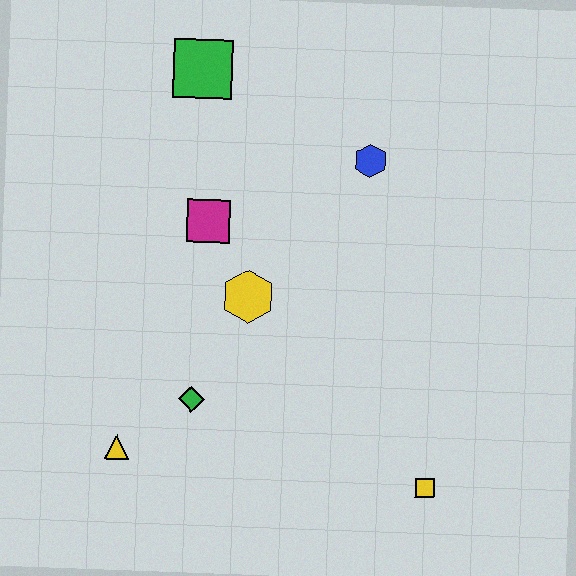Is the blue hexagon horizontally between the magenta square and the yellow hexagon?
No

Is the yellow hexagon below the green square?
Yes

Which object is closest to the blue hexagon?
The magenta square is closest to the blue hexagon.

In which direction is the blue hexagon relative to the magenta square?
The blue hexagon is to the right of the magenta square.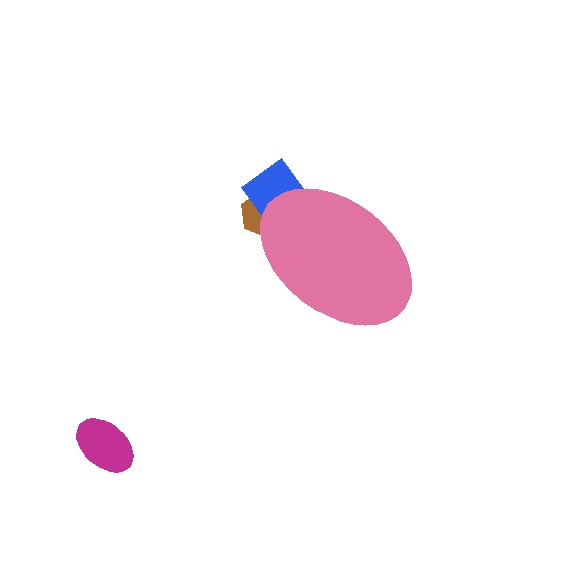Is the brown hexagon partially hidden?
Yes, the brown hexagon is partially hidden behind the pink ellipse.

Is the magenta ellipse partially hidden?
No, the magenta ellipse is fully visible.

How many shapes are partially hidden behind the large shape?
2 shapes are partially hidden.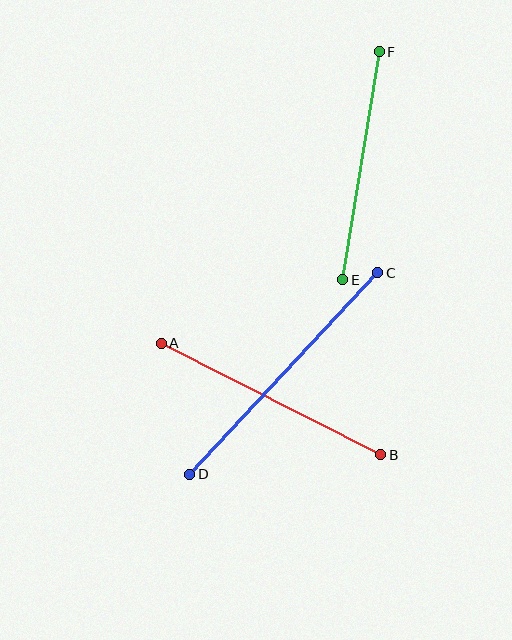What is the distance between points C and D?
The distance is approximately 276 pixels.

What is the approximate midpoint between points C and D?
The midpoint is at approximately (284, 374) pixels.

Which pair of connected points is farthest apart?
Points C and D are farthest apart.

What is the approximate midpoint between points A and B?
The midpoint is at approximately (271, 399) pixels.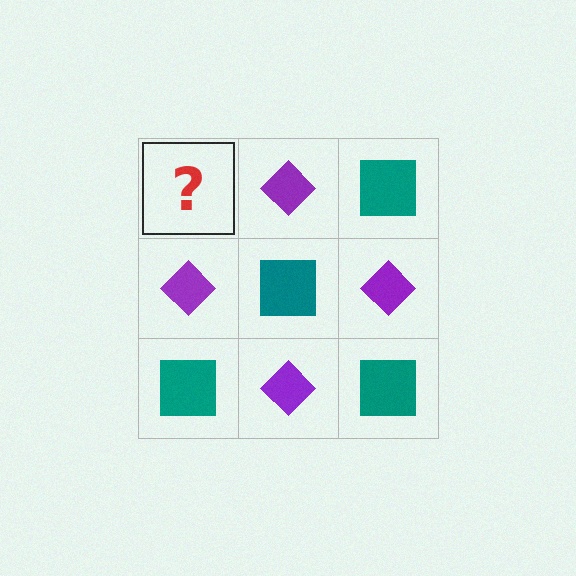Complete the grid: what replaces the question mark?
The question mark should be replaced with a teal square.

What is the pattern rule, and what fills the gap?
The rule is that it alternates teal square and purple diamond in a checkerboard pattern. The gap should be filled with a teal square.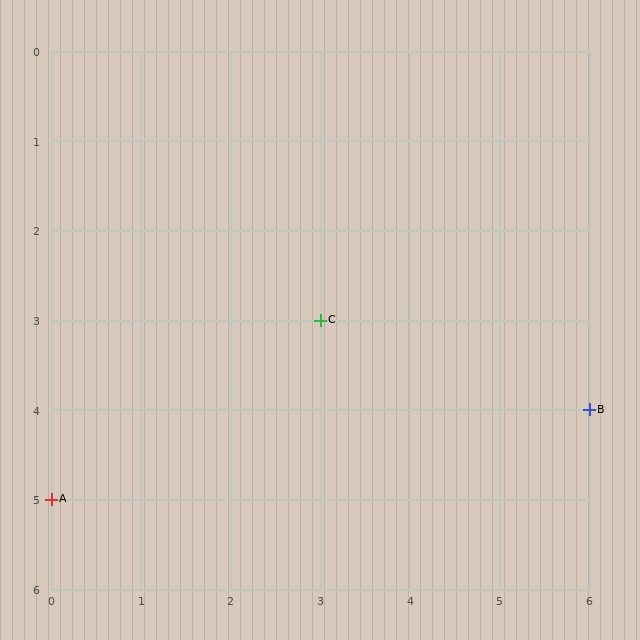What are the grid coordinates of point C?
Point C is at grid coordinates (3, 3).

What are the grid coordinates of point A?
Point A is at grid coordinates (0, 5).